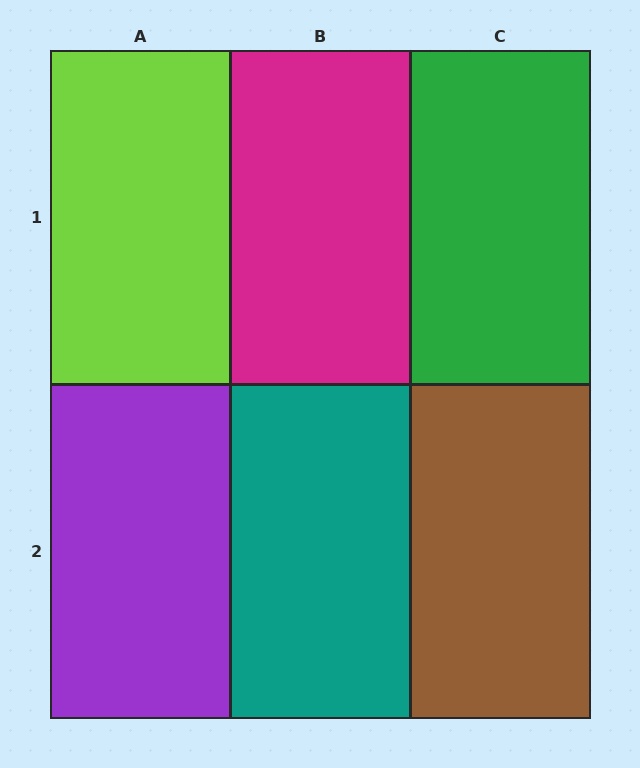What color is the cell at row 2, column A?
Purple.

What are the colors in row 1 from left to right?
Lime, magenta, green.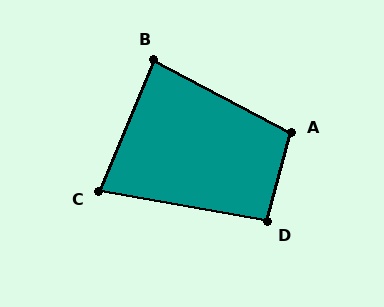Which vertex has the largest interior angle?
A, at approximately 103 degrees.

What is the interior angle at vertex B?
Approximately 85 degrees (acute).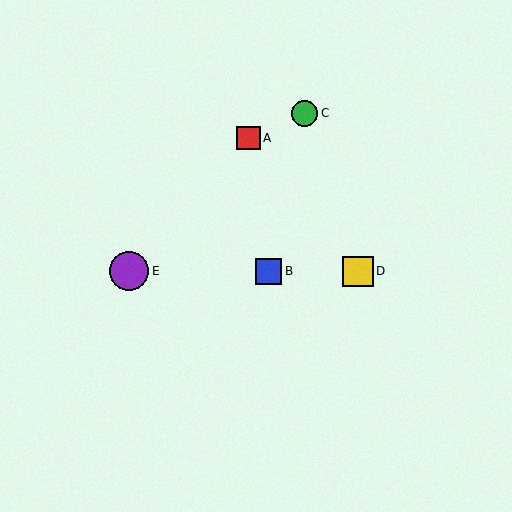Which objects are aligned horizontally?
Objects B, D, E are aligned horizontally.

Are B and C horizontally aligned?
No, B is at y≈271 and C is at y≈113.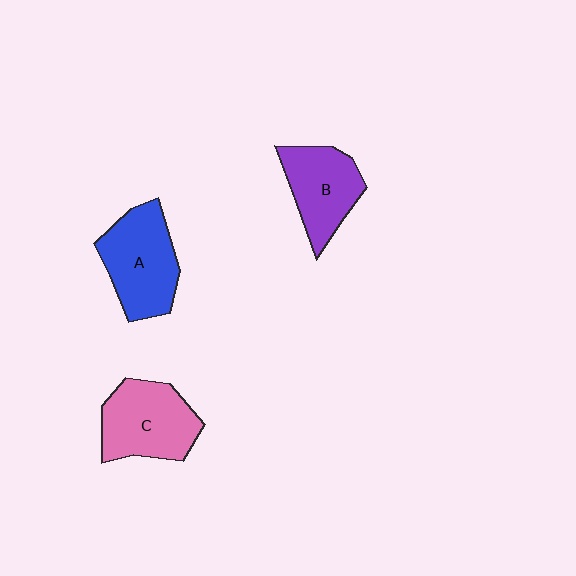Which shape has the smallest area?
Shape B (purple).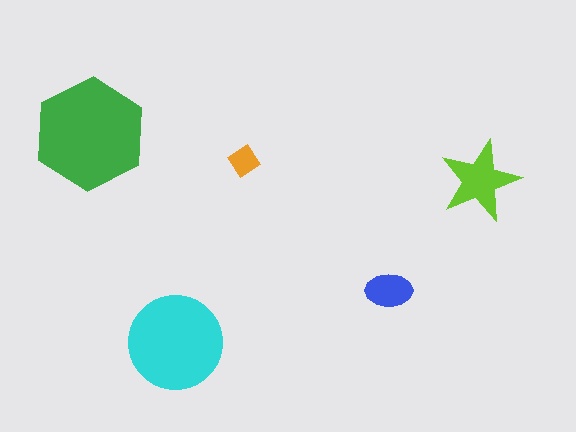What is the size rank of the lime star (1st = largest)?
3rd.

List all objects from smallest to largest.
The orange diamond, the blue ellipse, the lime star, the cyan circle, the green hexagon.